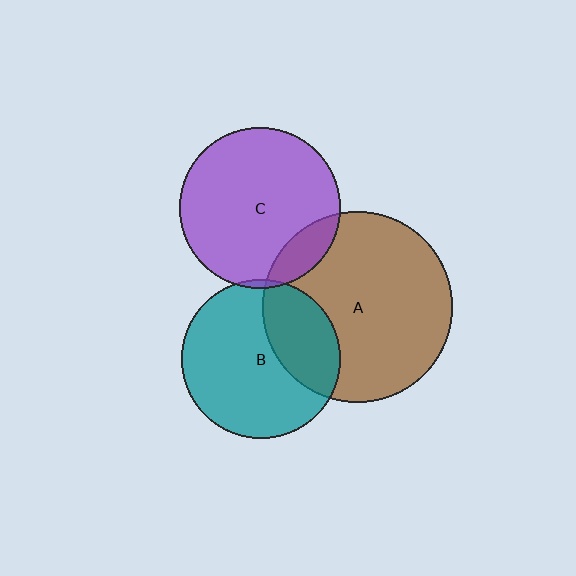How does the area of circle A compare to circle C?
Approximately 1.4 times.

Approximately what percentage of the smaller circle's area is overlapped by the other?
Approximately 5%.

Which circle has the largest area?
Circle A (brown).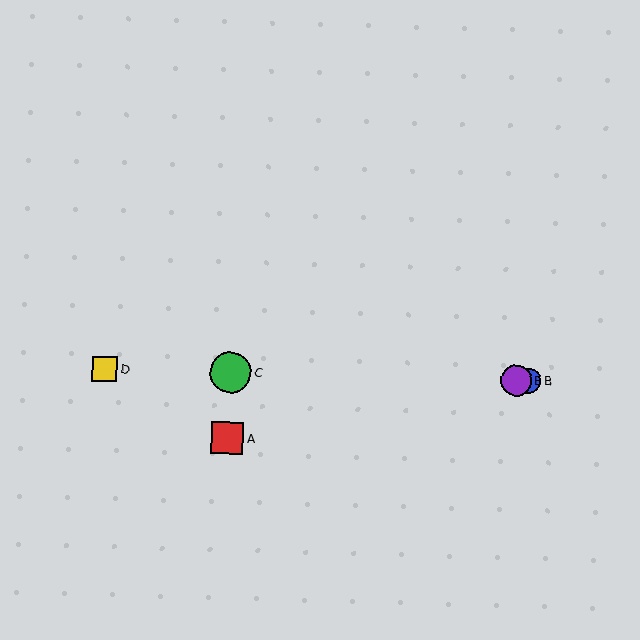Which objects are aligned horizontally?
Objects B, C, D, E are aligned horizontally.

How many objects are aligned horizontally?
4 objects (B, C, D, E) are aligned horizontally.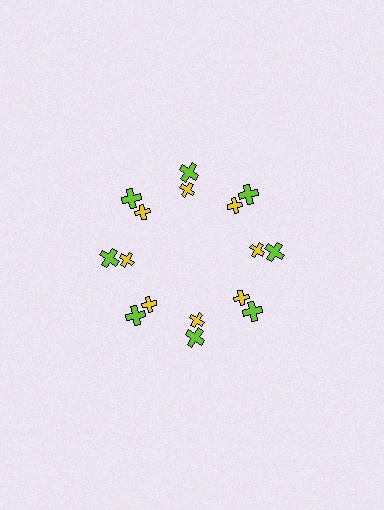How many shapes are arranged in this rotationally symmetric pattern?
There are 16 shapes, arranged in 8 groups of 2.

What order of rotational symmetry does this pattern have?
This pattern has 8-fold rotational symmetry.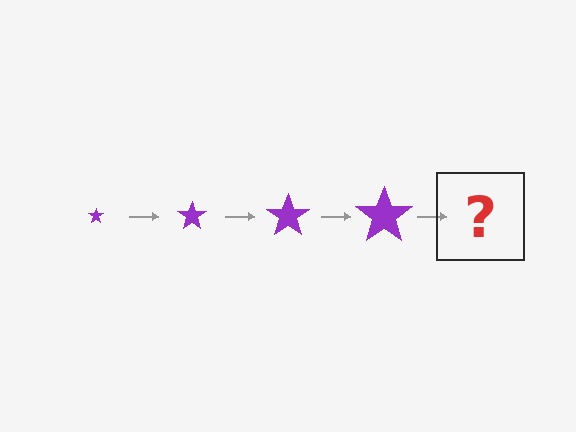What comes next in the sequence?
The next element should be a purple star, larger than the previous one.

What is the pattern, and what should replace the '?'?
The pattern is that the star gets progressively larger each step. The '?' should be a purple star, larger than the previous one.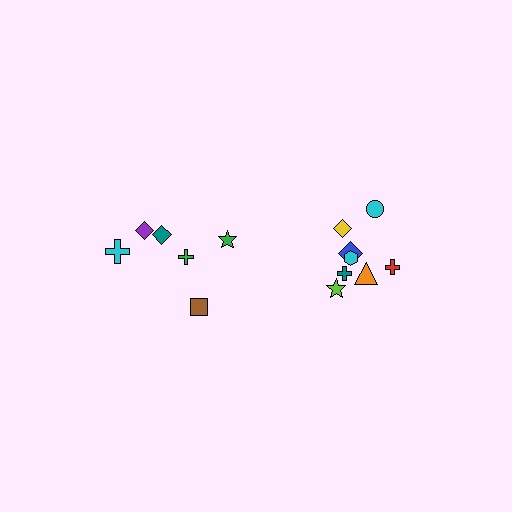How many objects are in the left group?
There are 6 objects.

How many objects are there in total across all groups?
There are 14 objects.